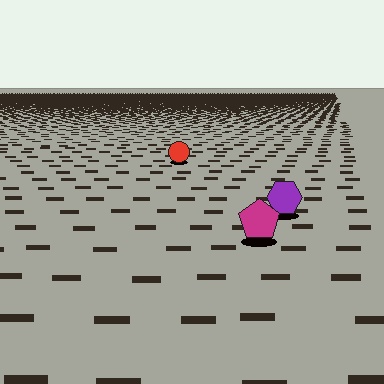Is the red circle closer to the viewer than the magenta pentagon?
No. The magenta pentagon is closer — you can tell from the texture gradient: the ground texture is coarser near it.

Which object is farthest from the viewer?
The red circle is farthest from the viewer. It appears smaller and the ground texture around it is denser.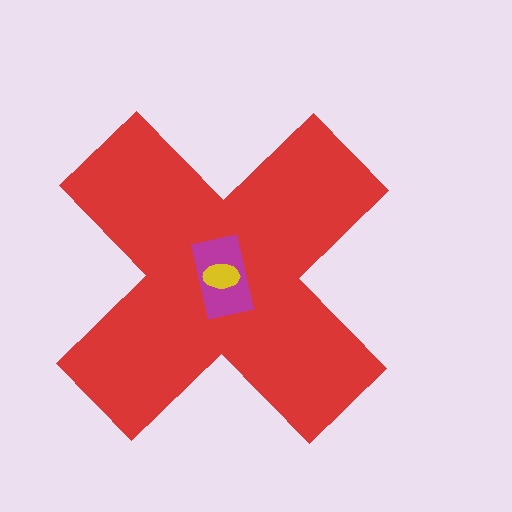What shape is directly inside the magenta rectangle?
The yellow ellipse.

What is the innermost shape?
The yellow ellipse.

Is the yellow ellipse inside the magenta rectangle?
Yes.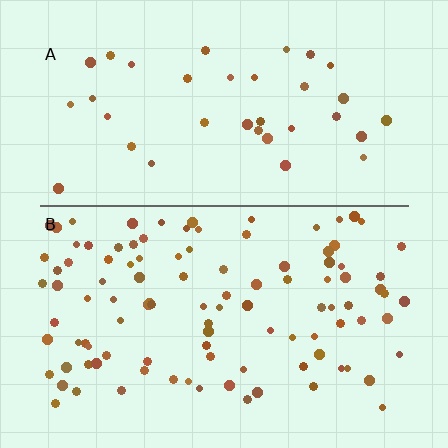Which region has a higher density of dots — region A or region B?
B (the bottom).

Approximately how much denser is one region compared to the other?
Approximately 2.8× — region B over region A.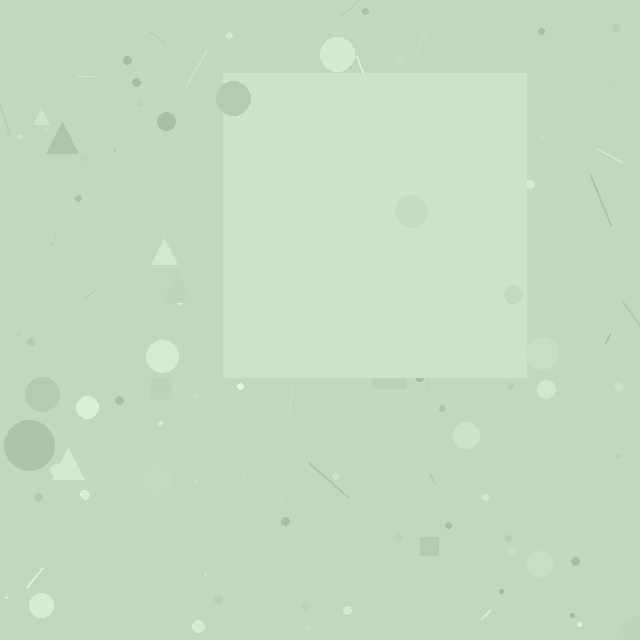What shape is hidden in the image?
A square is hidden in the image.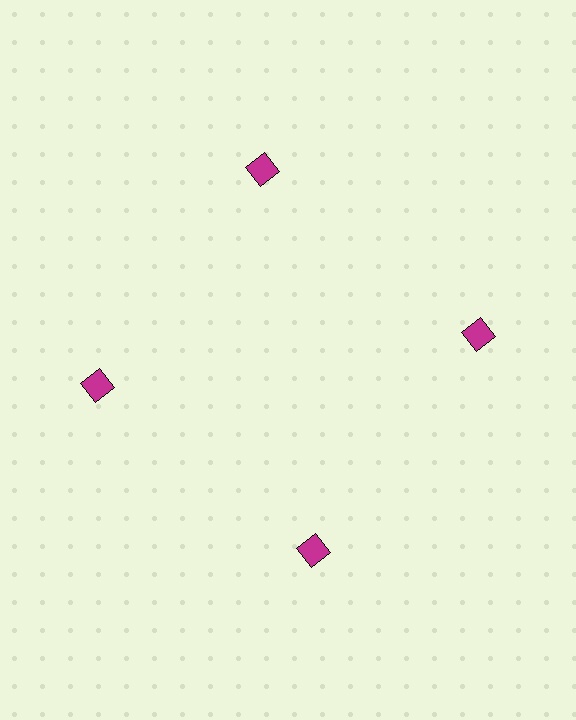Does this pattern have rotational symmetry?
Yes, this pattern has 4-fold rotational symmetry. It looks the same after rotating 90 degrees around the center.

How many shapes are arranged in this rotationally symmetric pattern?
There are 4 shapes, arranged in 4 groups of 1.